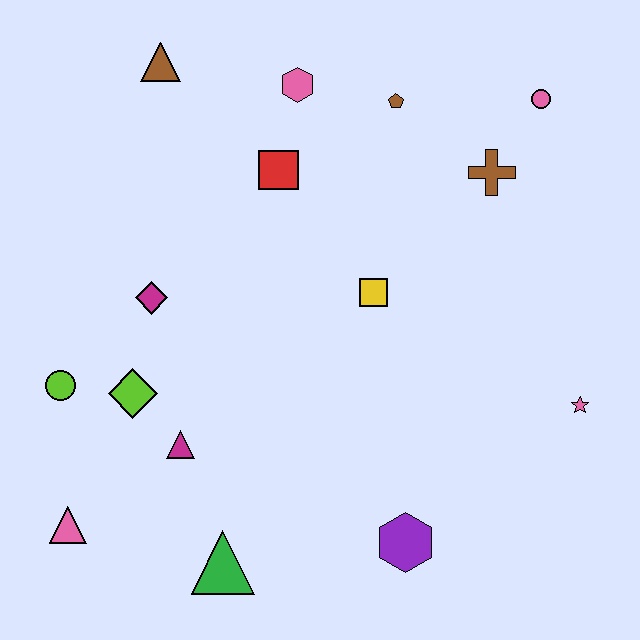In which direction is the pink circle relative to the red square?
The pink circle is to the right of the red square.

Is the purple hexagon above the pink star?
No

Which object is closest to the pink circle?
The brown cross is closest to the pink circle.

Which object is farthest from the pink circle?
The pink triangle is farthest from the pink circle.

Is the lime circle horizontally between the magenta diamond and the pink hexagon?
No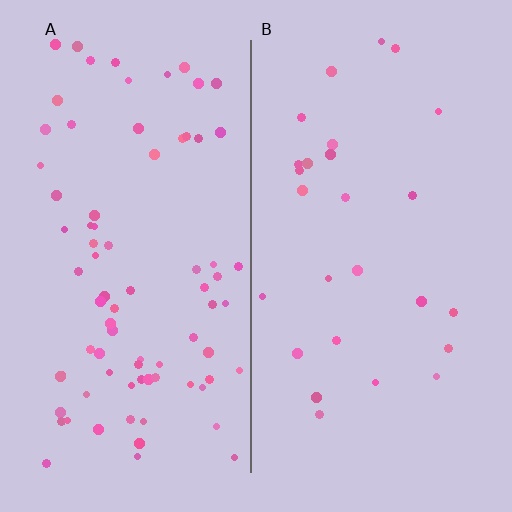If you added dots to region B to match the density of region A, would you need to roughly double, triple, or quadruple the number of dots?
Approximately triple.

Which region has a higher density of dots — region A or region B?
A (the left).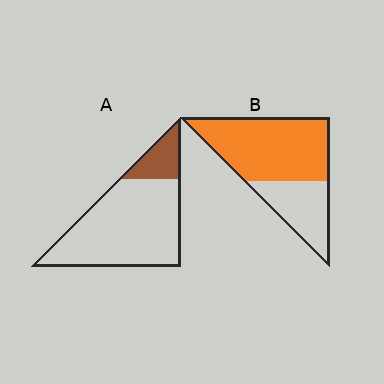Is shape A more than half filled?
No.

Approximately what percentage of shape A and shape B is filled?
A is approximately 15% and B is approximately 65%.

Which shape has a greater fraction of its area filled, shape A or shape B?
Shape B.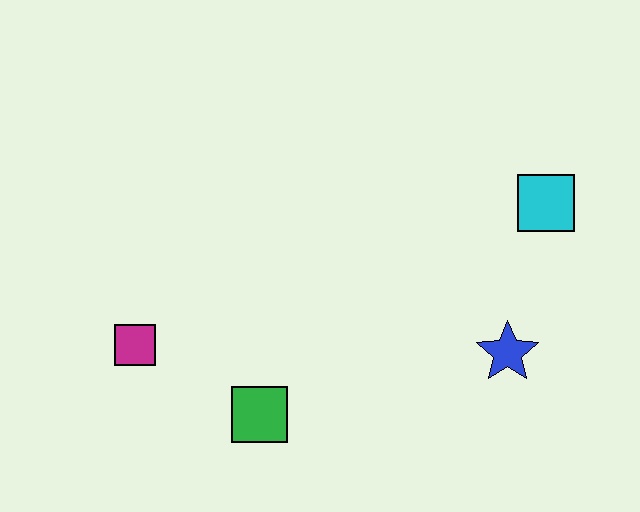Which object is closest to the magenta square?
The green square is closest to the magenta square.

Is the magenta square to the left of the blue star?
Yes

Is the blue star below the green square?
No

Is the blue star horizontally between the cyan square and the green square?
Yes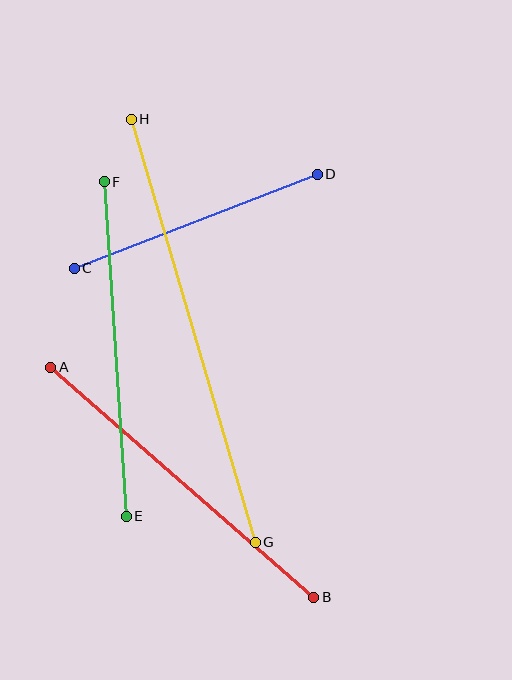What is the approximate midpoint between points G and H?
The midpoint is at approximately (193, 331) pixels.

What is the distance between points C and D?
The distance is approximately 261 pixels.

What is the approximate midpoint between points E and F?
The midpoint is at approximately (115, 349) pixels.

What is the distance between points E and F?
The distance is approximately 335 pixels.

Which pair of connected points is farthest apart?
Points G and H are farthest apart.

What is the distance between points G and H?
The distance is approximately 441 pixels.